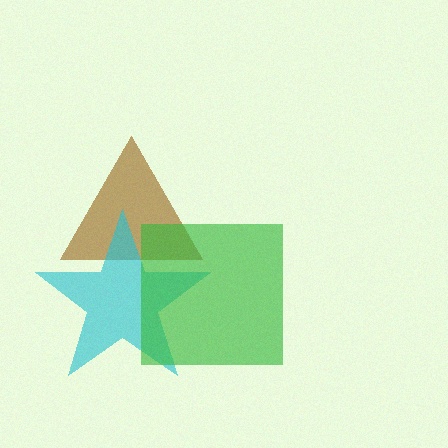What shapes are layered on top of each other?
The layered shapes are: a brown triangle, a cyan star, a green square.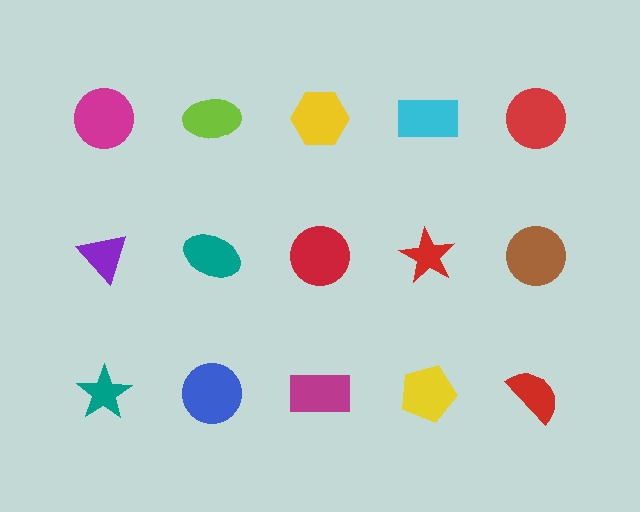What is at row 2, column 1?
A purple triangle.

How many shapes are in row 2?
5 shapes.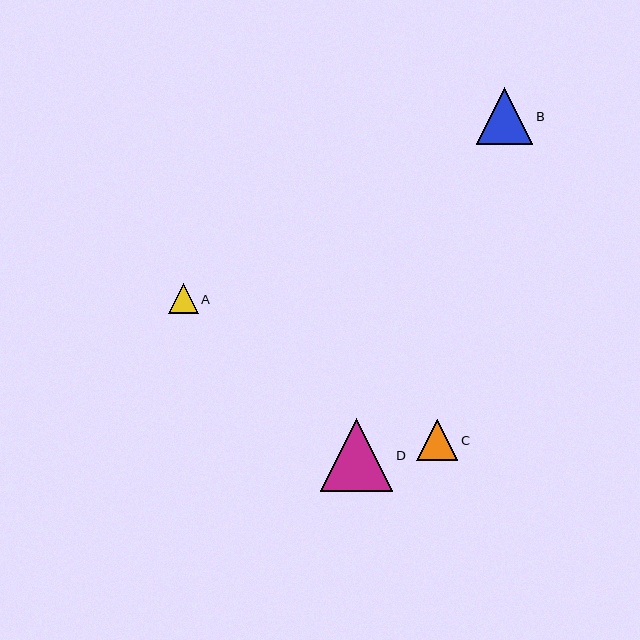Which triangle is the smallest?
Triangle A is the smallest with a size of approximately 30 pixels.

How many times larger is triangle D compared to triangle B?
Triangle D is approximately 1.3 times the size of triangle B.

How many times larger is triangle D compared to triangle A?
Triangle D is approximately 2.4 times the size of triangle A.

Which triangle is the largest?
Triangle D is the largest with a size of approximately 72 pixels.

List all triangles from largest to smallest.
From largest to smallest: D, B, C, A.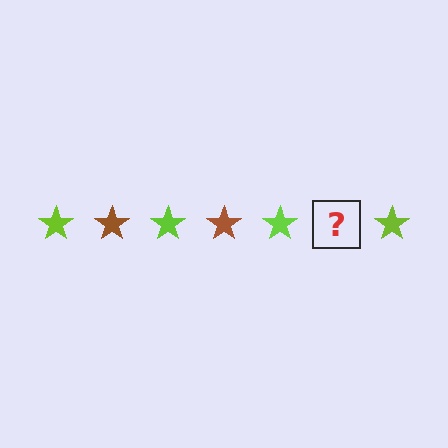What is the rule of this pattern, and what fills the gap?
The rule is that the pattern cycles through lime, brown stars. The gap should be filled with a brown star.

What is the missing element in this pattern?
The missing element is a brown star.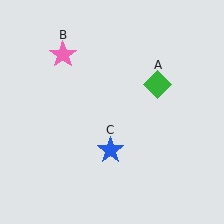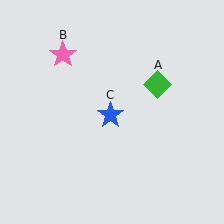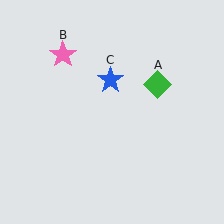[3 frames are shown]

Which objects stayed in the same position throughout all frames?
Green diamond (object A) and pink star (object B) remained stationary.